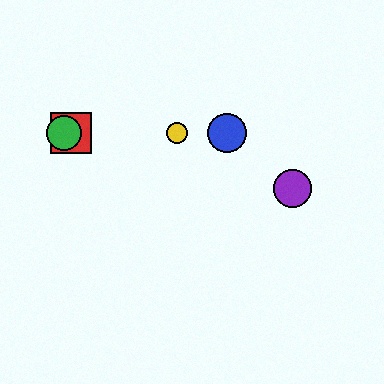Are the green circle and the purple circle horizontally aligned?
No, the green circle is at y≈133 and the purple circle is at y≈188.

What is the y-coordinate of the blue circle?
The blue circle is at y≈133.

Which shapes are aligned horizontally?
The red square, the blue circle, the green circle, the yellow circle are aligned horizontally.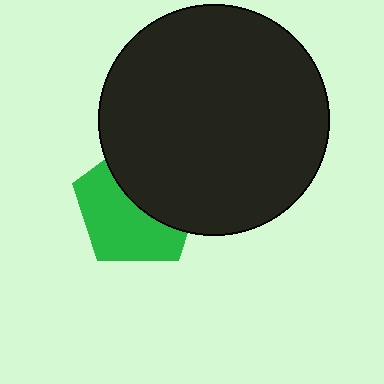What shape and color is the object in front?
The object in front is a black circle.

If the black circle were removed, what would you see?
You would see the complete green pentagon.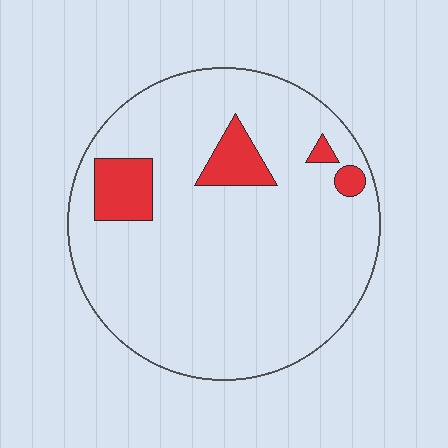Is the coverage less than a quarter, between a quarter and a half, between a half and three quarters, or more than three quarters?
Less than a quarter.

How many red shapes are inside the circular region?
4.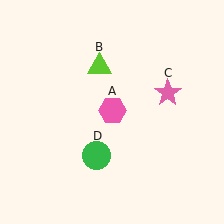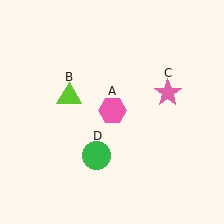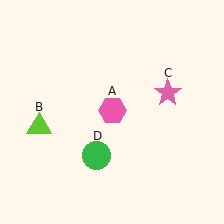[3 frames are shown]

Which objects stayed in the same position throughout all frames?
Pink hexagon (object A) and pink star (object C) and green circle (object D) remained stationary.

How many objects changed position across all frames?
1 object changed position: lime triangle (object B).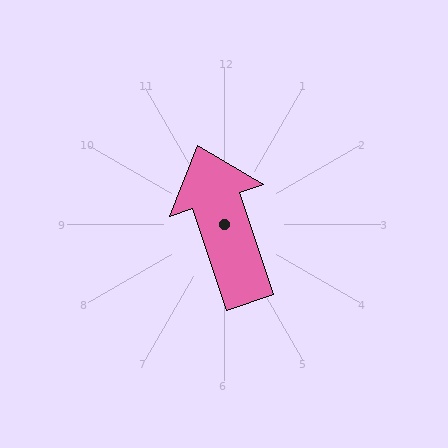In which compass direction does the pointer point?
North.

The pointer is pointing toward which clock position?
Roughly 11 o'clock.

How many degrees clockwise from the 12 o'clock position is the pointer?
Approximately 341 degrees.